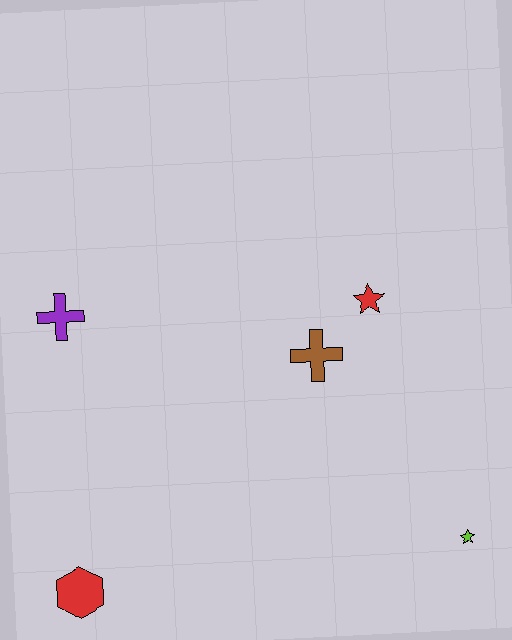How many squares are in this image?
There are no squares.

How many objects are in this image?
There are 5 objects.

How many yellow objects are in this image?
There are no yellow objects.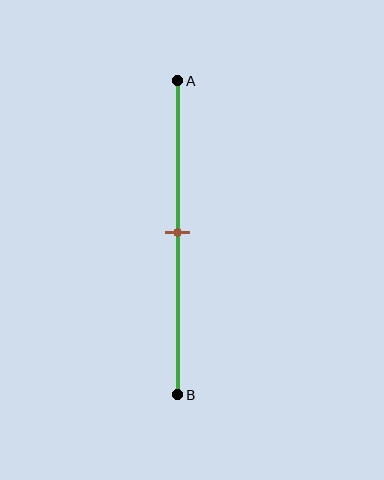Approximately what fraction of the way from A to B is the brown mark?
The brown mark is approximately 50% of the way from A to B.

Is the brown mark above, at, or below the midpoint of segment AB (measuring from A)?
The brown mark is approximately at the midpoint of segment AB.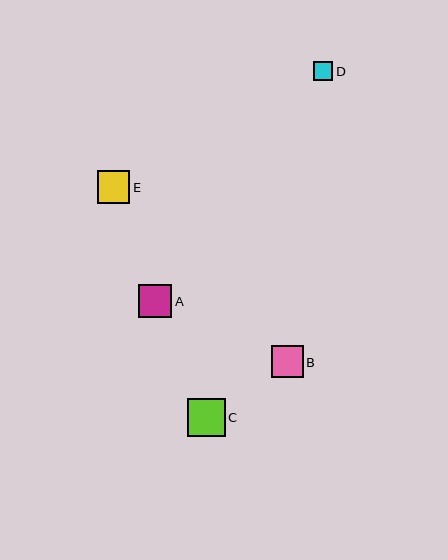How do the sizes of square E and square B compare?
Square E and square B are approximately the same size.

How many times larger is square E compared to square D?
Square E is approximately 1.7 times the size of square D.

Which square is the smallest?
Square D is the smallest with a size of approximately 19 pixels.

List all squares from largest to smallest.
From largest to smallest: C, A, E, B, D.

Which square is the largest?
Square C is the largest with a size of approximately 38 pixels.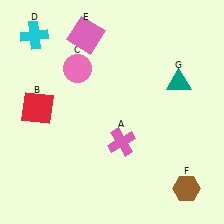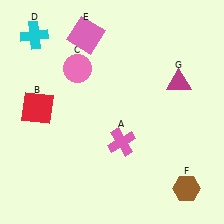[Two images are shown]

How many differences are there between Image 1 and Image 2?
There is 1 difference between the two images.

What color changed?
The triangle (G) changed from teal in Image 1 to magenta in Image 2.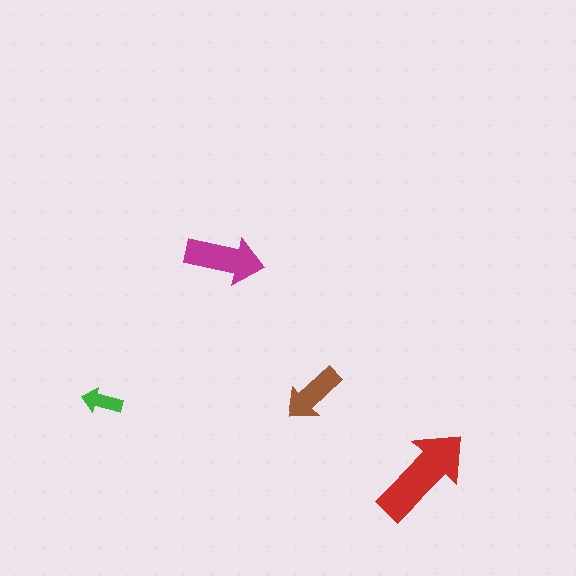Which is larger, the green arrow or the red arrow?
The red one.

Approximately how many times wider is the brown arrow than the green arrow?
About 1.5 times wider.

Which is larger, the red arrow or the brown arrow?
The red one.